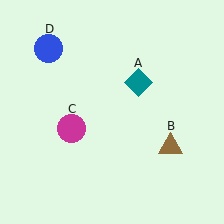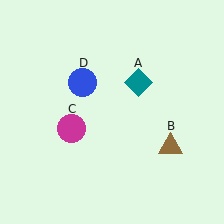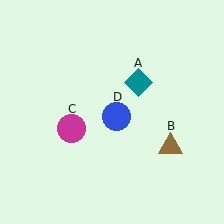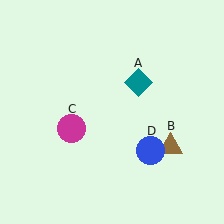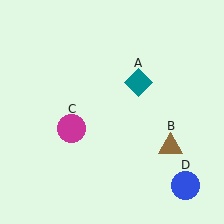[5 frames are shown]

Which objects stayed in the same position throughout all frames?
Teal diamond (object A) and brown triangle (object B) and magenta circle (object C) remained stationary.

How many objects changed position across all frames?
1 object changed position: blue circle (object D).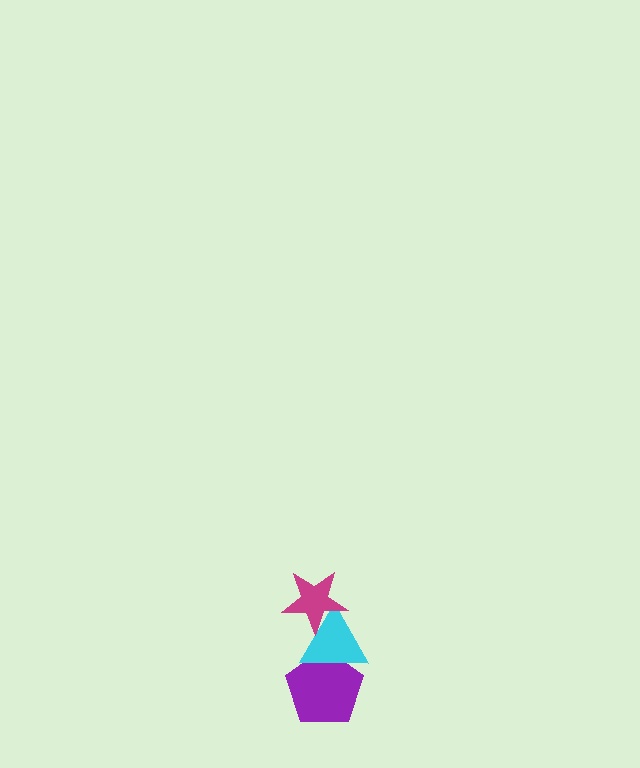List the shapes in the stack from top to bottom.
From top to bottom: the magenta star, the cyan triangle, the purple pentagon.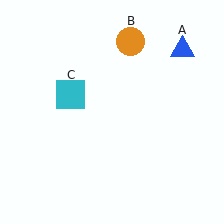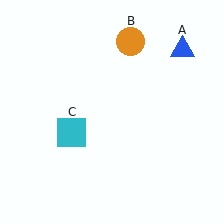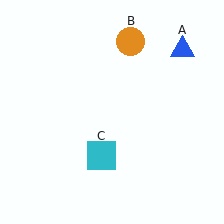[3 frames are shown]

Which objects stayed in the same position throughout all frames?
Blue triangle (object A) and orange circle (object B) remained stationary.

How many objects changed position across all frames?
1 object changed position: cyan square (object C).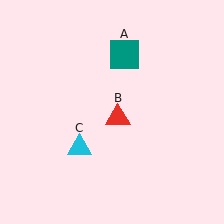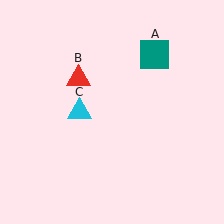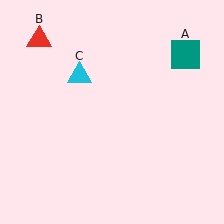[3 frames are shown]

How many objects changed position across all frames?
3 objects changed position: teal square (object A), red triangle (object B), cyan triangle (object C).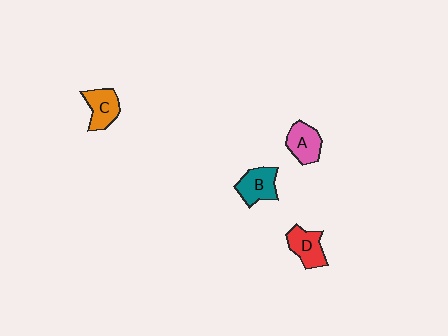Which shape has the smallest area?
Shape C (orange).